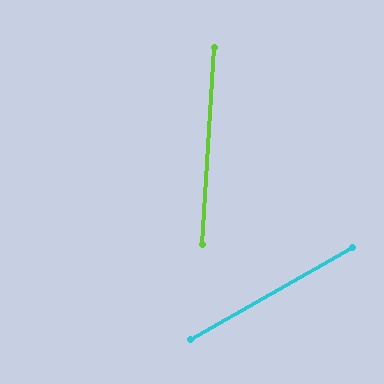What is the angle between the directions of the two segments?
Approximately 57 degrees.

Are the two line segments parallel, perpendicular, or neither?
Neither parallel nor perpendicular — they differ by about 57°.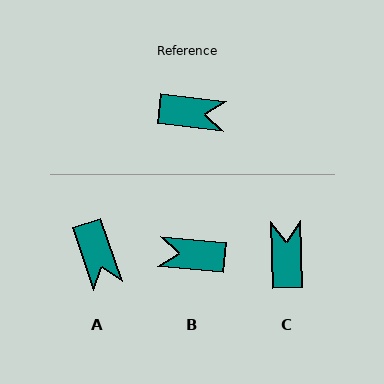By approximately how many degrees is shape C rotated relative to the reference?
Approximately 98 degrees counter-clockwise.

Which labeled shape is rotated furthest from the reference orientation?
B, about 179 degrees away.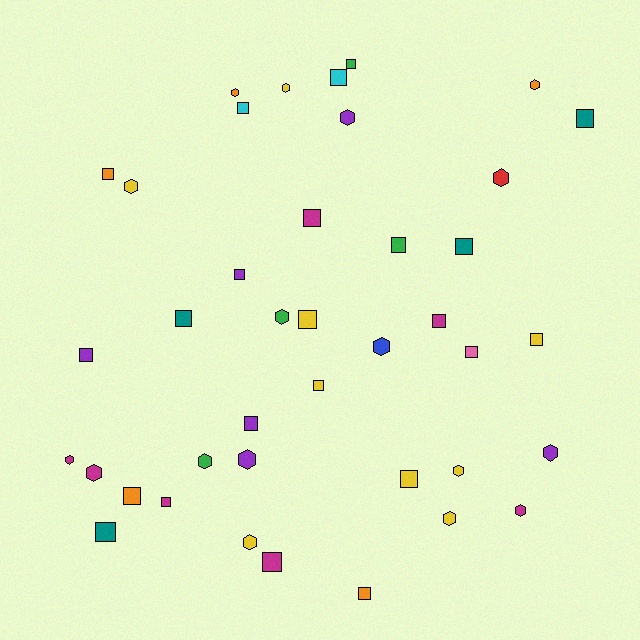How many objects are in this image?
There are 40 objects.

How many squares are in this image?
There are 23 squares.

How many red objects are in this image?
There is 1 red object.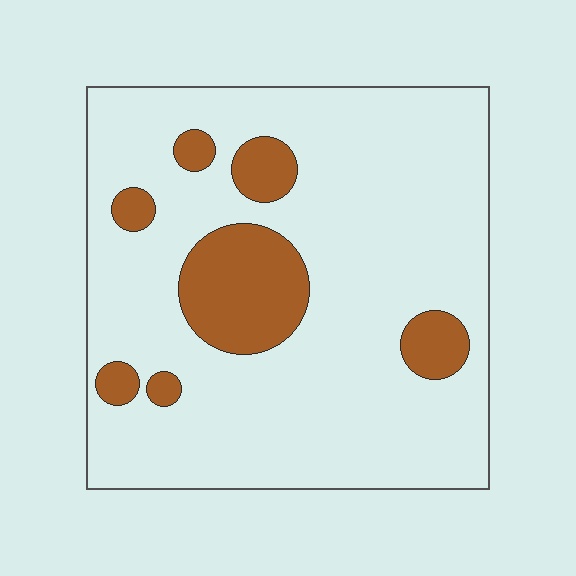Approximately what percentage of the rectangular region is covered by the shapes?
Approximately 15%.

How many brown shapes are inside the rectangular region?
7.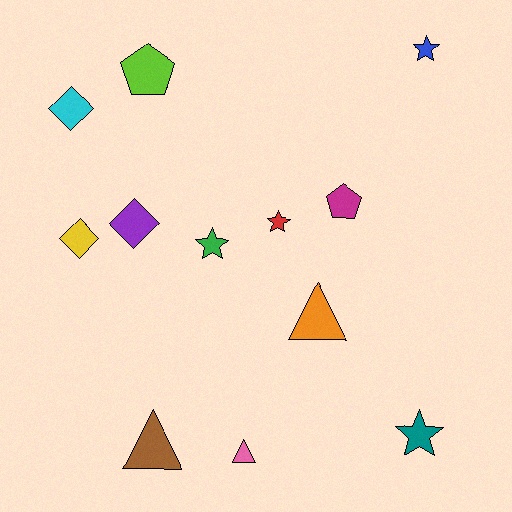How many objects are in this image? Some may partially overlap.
There are 12 objects.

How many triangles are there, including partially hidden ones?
There are 3 triangles.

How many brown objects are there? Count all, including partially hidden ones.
There is 1 brown object.